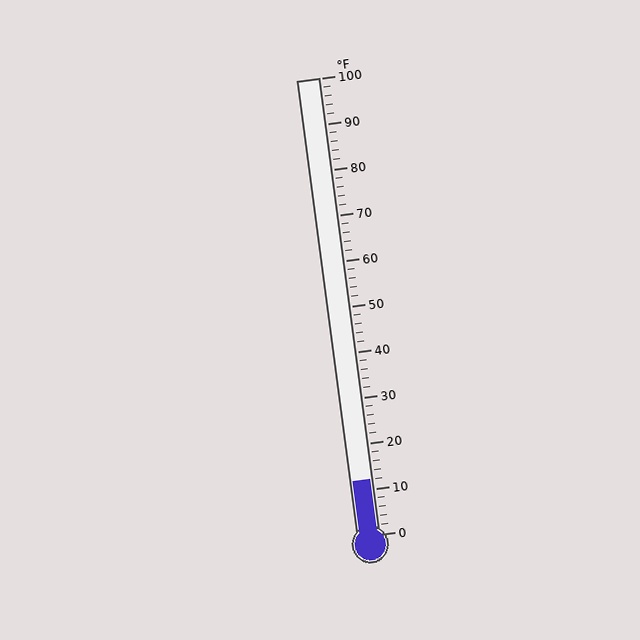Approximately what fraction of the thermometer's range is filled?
The thermometer is filled to approximately 10% of its range.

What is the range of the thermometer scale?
The thermometer scale ranges from 0°F to 100°F.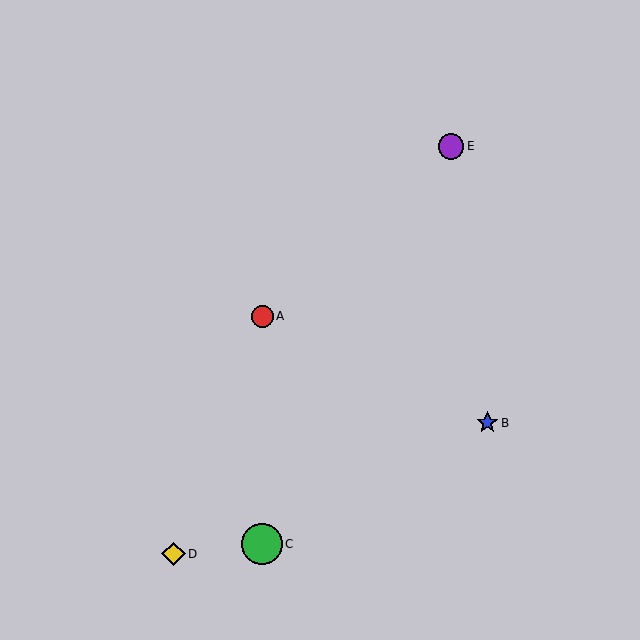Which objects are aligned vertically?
Objects A, C are aligned vertically.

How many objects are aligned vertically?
2 objects (A, C) are aligned vertically.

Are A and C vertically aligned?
Yes, both are at x≈262.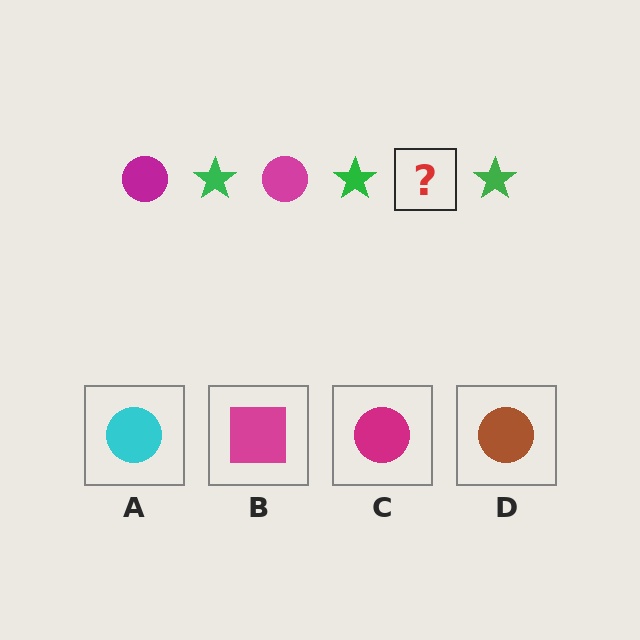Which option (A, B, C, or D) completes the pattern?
C.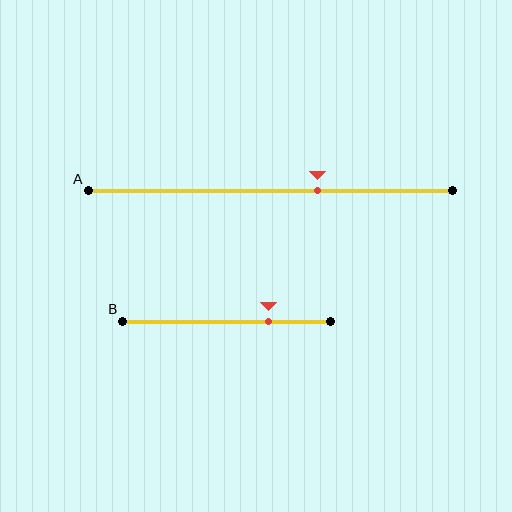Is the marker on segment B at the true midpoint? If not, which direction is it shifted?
No, the marker on segment B is shifted to the right by about 20% of the segment length.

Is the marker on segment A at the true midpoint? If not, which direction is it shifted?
No, the marker on segment A is shifted to the right by about 13% of the segment length.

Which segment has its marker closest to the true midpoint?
Segment A has its marker closest to the true midpoint.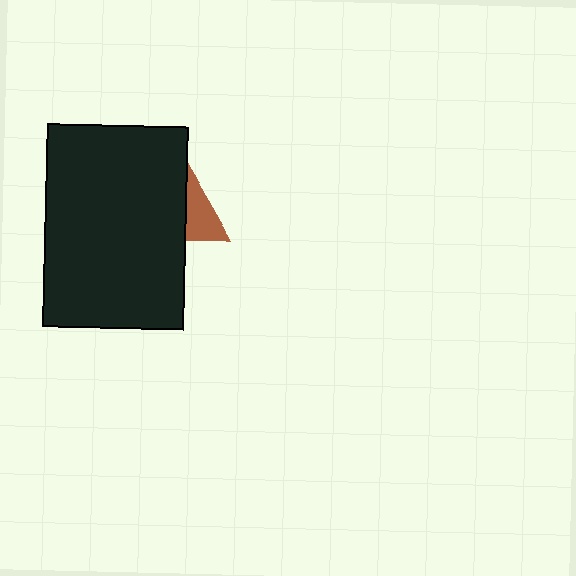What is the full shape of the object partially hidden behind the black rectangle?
The partially hidden object is a brown triangle.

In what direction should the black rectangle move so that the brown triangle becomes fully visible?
The black rectangle should move left. That is the shortest direction to clear the overlap and leave the brown triangle fully visible.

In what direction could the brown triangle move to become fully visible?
The brown triangle could move right. That would shift it out from behind the black rectangle entirely.